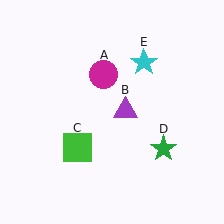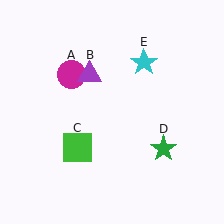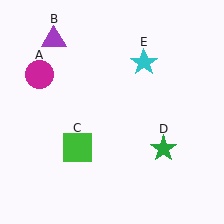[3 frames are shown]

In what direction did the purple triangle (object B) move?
The purple triangle (object B) moved up and to the left.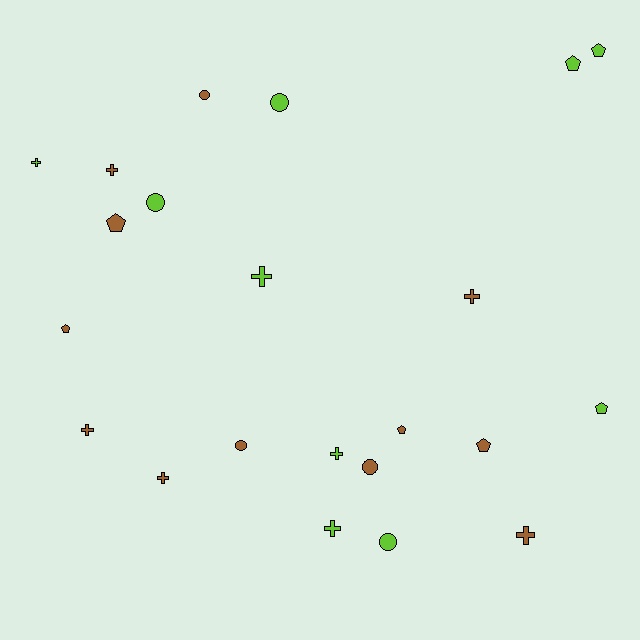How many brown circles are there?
There are 3 brown circles.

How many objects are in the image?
There are 22 objects.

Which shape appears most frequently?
Cross, with 9 objects.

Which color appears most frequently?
Brown, with 12 objects.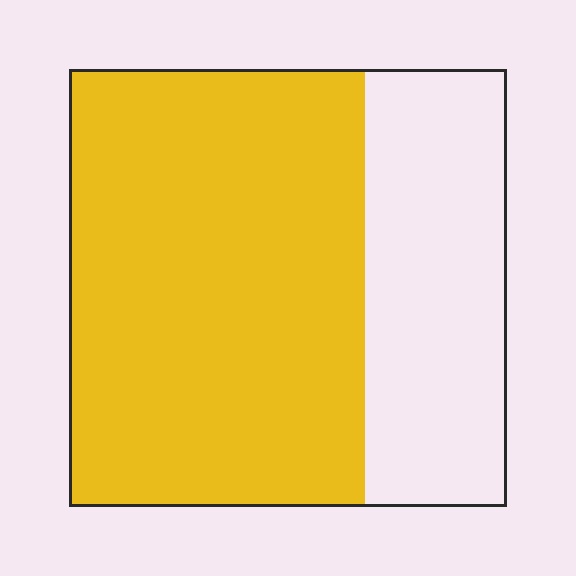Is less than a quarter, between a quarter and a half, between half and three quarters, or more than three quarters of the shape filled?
Between half and three quarters.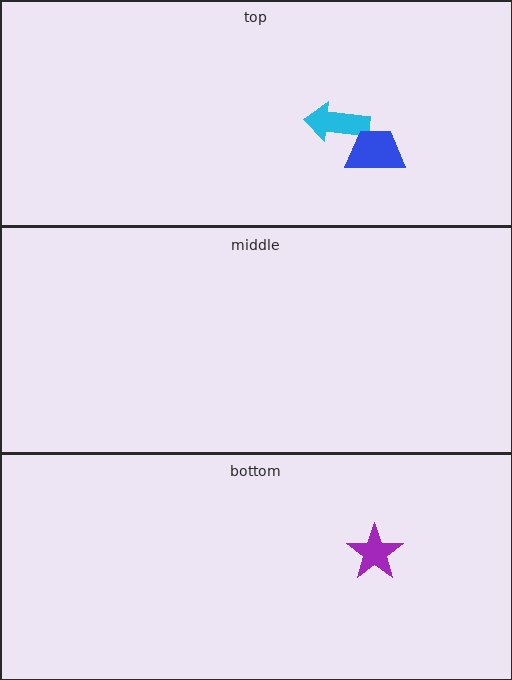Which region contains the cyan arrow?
The top region.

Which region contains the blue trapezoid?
The top region.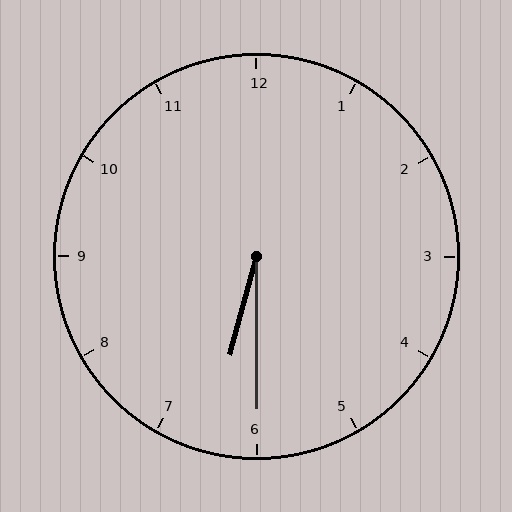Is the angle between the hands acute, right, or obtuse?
It is acute.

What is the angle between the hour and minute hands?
Approximately 15 degrees.